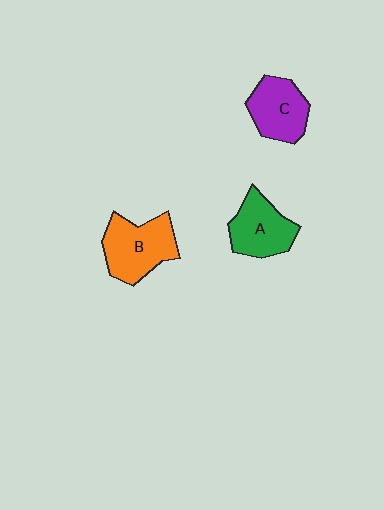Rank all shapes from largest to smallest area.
From largest to smallest: B (orange), A (green), C (purple).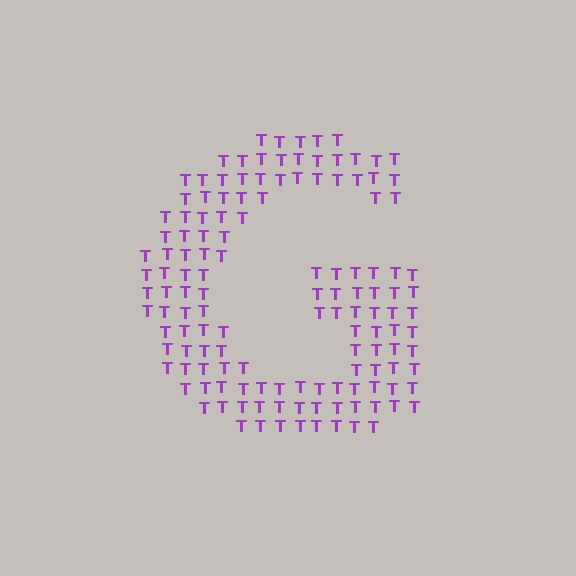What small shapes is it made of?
It is made of small letter T's.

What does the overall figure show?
The overall figure shows the letter G.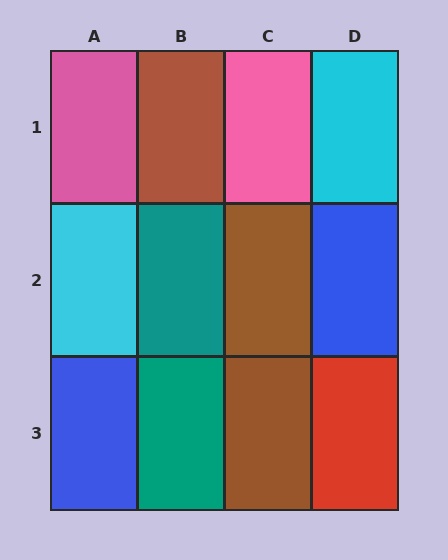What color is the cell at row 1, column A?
Pink.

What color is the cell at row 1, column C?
Pink.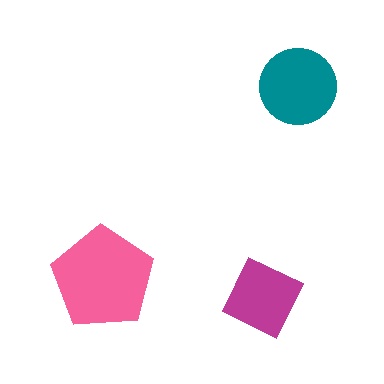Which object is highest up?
The teal circle is topmost.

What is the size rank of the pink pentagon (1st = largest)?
1st.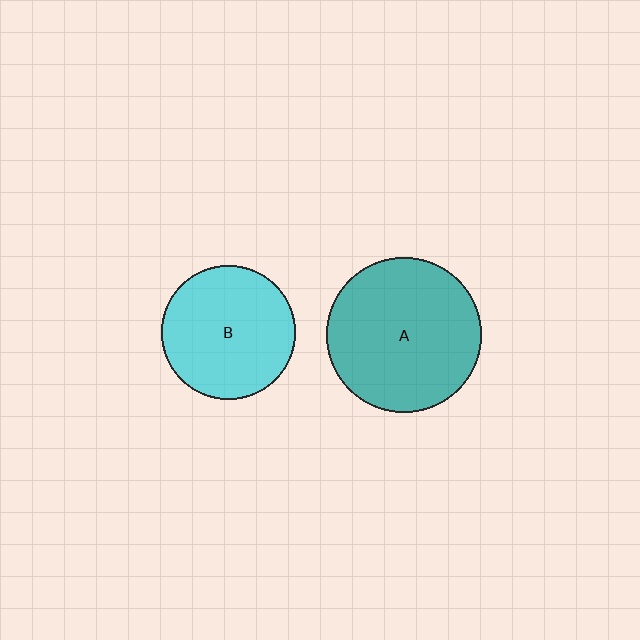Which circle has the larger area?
Circle A (teal).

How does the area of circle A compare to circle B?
Approximately 1.3 times.